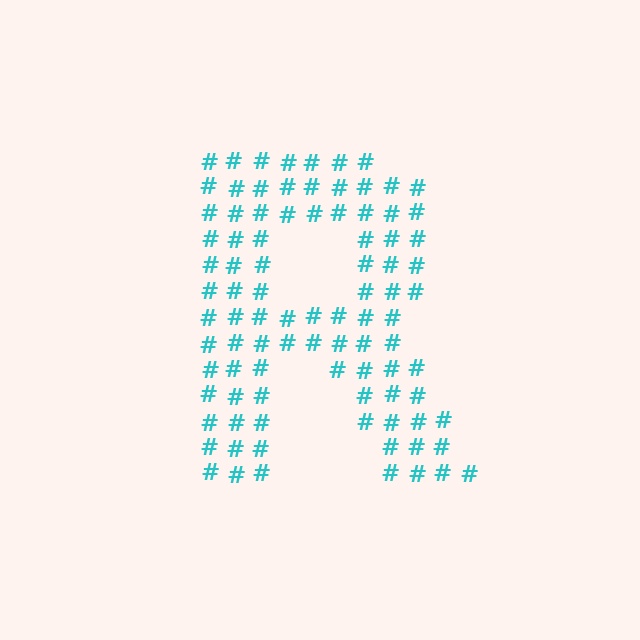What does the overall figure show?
The overall figure shows the letter R.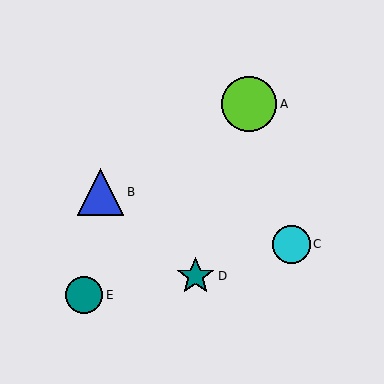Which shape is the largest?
The lime circle (labeled A) is the largest.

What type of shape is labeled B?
Shape B is a blue triangle.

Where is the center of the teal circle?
The center of the teal circle is at (84, 295).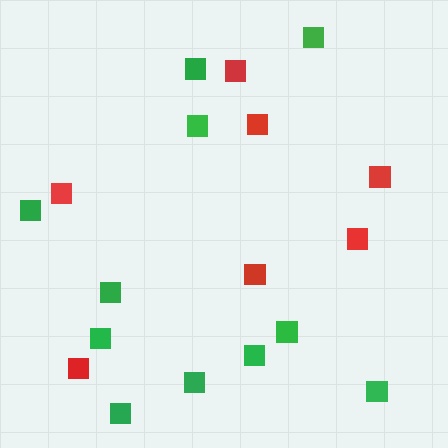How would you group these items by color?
There are 2 groups: one group of green squares (11) and one group of red squares (7).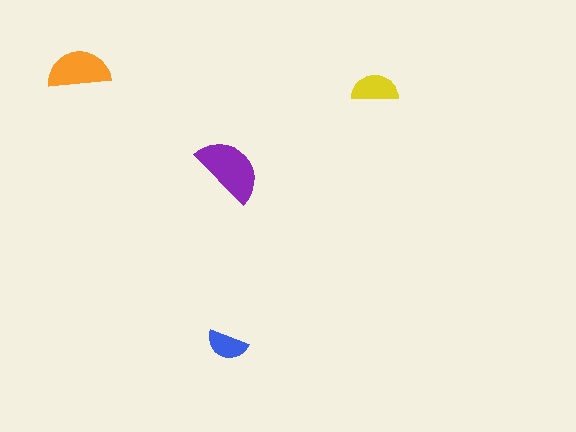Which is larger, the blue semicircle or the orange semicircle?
The orange one.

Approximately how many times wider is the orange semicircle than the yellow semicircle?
About 1.5 times wider.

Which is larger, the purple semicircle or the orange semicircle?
The purple one.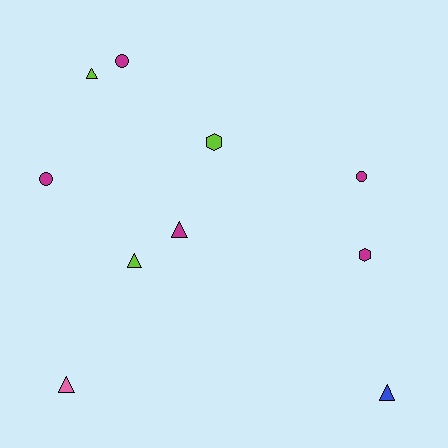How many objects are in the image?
There are 10 objects.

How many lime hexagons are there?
There is 1 lime hexagon.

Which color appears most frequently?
Magenta, with 5 objects.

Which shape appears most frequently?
Triangle, with 5 objects.